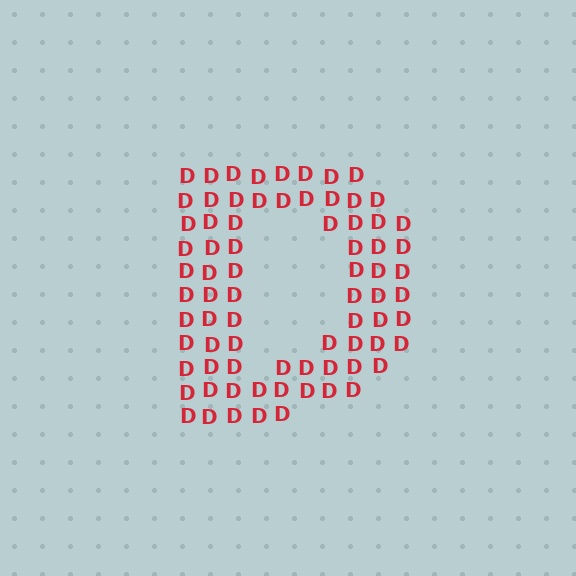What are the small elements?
The small elements are letter D's.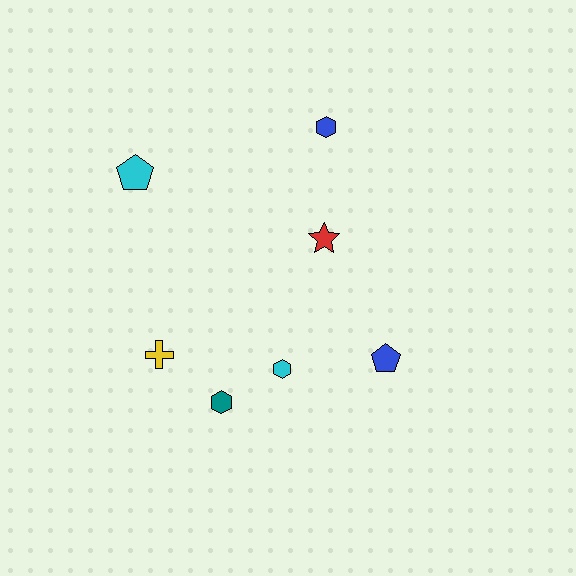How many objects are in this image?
There are 7 objects.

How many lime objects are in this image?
There are no lime objects.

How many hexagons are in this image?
There are 3 hexagons.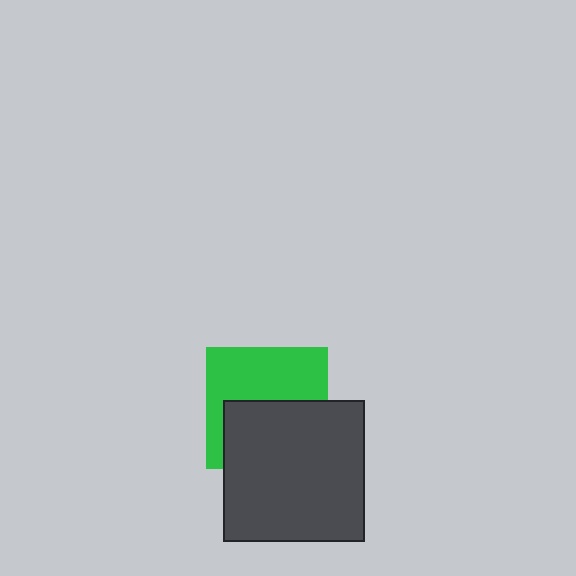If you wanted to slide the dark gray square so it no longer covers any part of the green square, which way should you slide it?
Slide it down — that is the most direct way to separate the two shapes.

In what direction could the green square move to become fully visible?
The green square could move up. That would shift it out from behind the dark gray square entirely.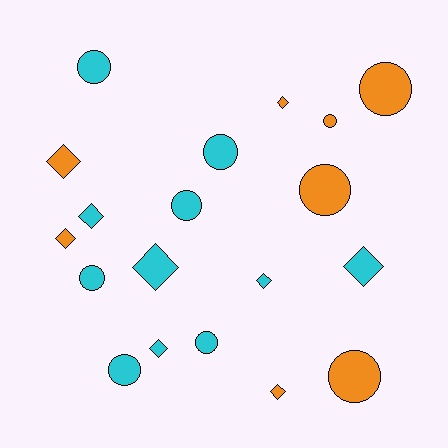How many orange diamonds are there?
There are 4 orange diamonds.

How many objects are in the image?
There are 19 objects.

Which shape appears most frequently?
Circle, with 10 objects.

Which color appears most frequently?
Cyan, with 11 objects.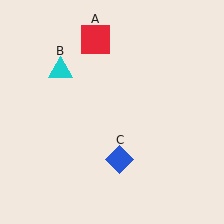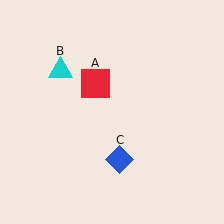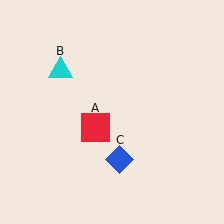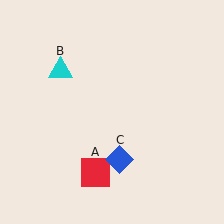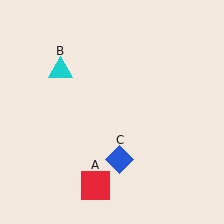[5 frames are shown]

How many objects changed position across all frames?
1 object changed position: red square (object A).